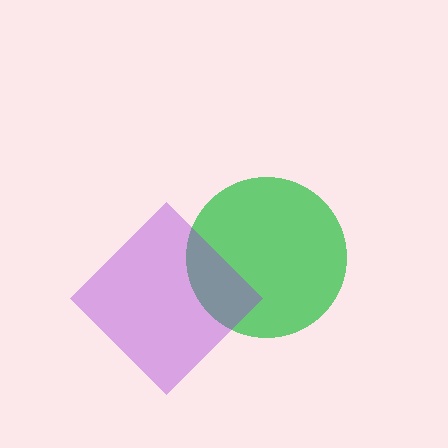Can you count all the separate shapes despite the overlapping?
Yes, there are 2 separate shapes.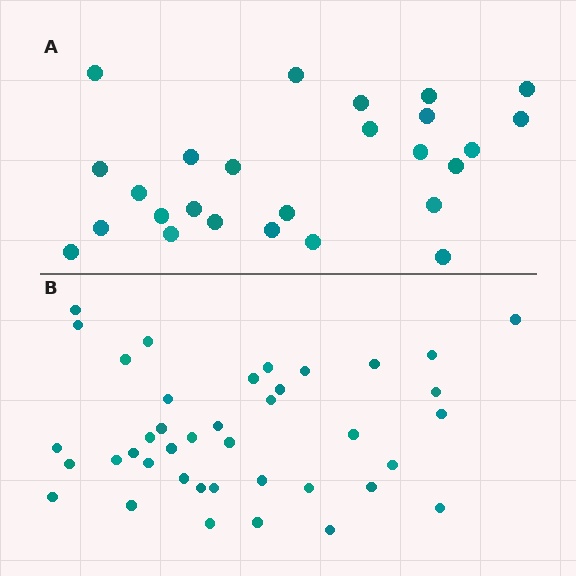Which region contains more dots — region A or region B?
Region B (the bottom region) has more dots.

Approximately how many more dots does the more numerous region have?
Region B has approximately 15 more dots than region A.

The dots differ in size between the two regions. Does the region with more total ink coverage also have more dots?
No. Region A has more total ink coverage because its dots are larger, but region B actually contains more individual dots. Total area can be misleading — the number of items is what matters here.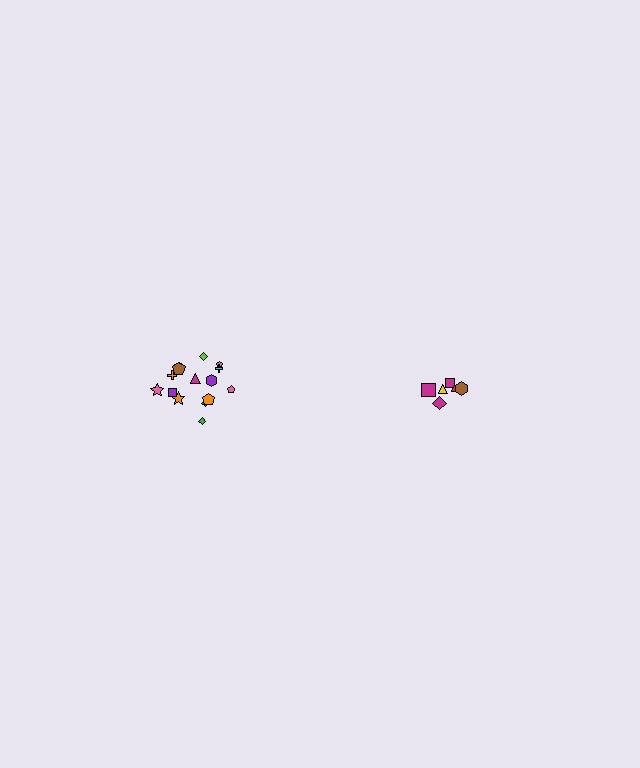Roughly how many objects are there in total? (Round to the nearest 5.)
Roughly 20 objects in total.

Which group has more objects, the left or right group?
The left group.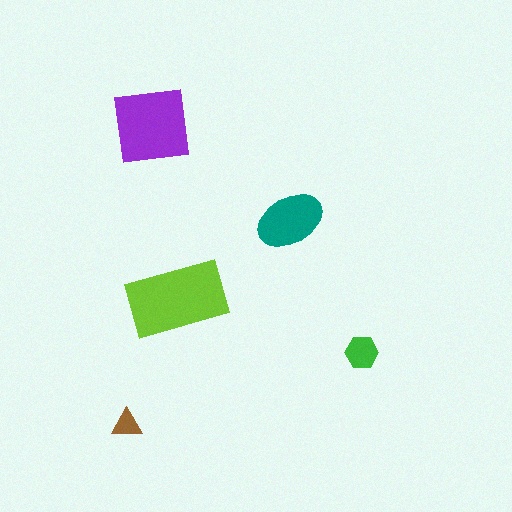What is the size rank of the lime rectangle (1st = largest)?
1st.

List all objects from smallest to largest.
The brown triangle, the green hexagon, the teal ellipse, the purple square, the lime rectangle.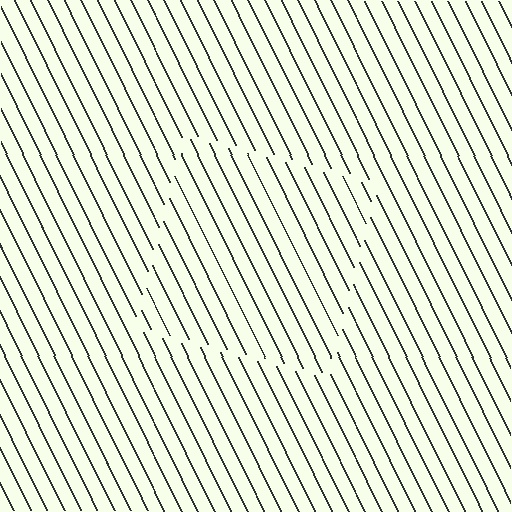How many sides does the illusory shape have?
4 sides — the line-ends trace a square.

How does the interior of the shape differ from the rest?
The interior of the shape contains the same grating, shifted by half a period — the contour is defined by the phase discontinuity where line-ends from the inner and outer gratings abut.